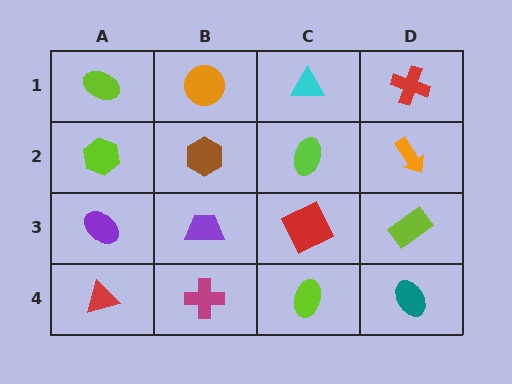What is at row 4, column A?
A red triangle.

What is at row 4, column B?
A magenta cross.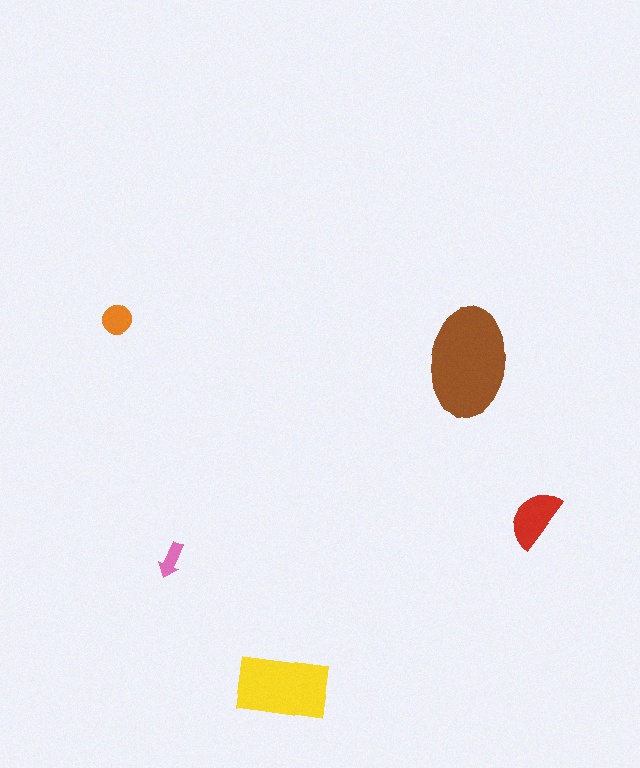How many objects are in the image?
There are 5 objects in the image.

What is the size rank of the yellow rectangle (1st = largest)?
2nd.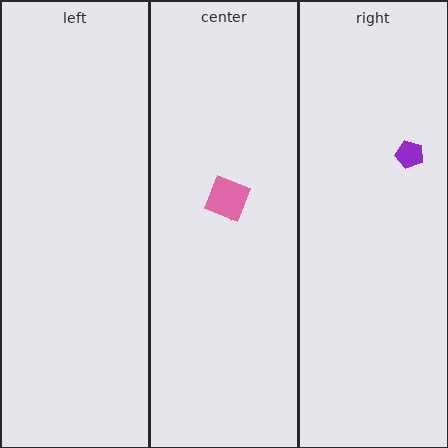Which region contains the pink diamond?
The center region.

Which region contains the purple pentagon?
The right region.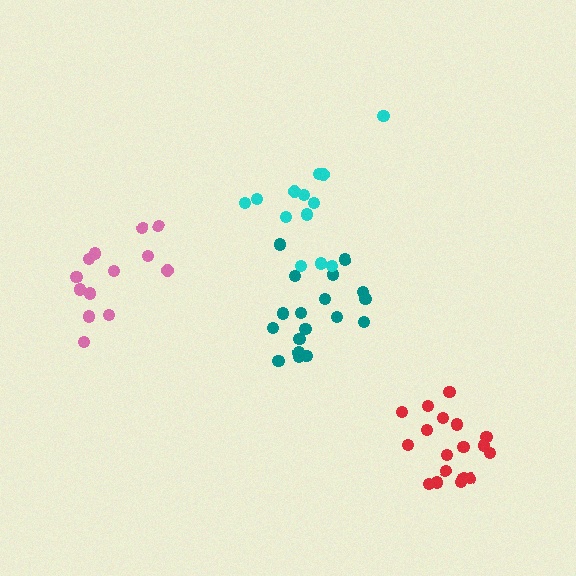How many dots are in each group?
Group 1: 18 dots, Group 2: 13 dots, Group 3: 13 dots, Group 4: 18 dots (62 total).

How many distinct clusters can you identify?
There are 4 distinct clusters.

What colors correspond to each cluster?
The clusters are colored: teal, pink, cyan, red.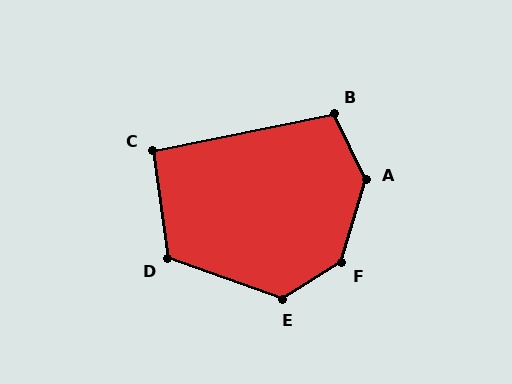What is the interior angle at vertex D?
Approximately 117 degrees (obtuse).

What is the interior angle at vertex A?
Approximately 138 degrees (obtuse).